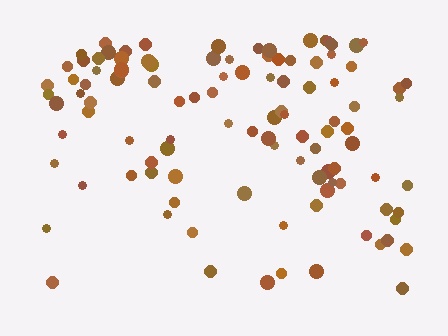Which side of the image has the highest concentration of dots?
The top.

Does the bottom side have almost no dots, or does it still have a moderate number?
Still a moderate number, just noticeably fewer than the top.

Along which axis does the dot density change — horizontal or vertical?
Vertical.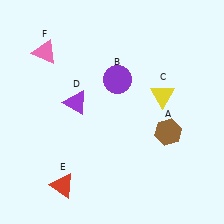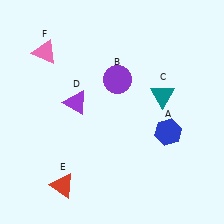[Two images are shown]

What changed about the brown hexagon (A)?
In Image 1, A is brown. In Image 2, it changed to blue.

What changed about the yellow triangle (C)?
In Image 1, C is yellow. In Image 2, it changed to teal.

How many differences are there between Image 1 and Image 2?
There are 2 differences between the two images.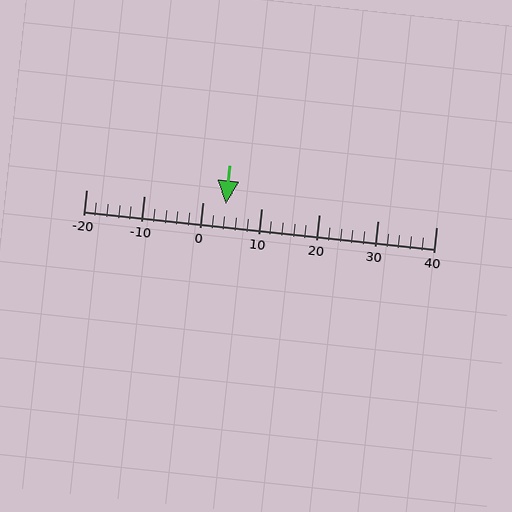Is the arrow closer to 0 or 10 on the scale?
The arrow is closer to 0.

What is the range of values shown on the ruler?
The ruler shows values from -20 to 40.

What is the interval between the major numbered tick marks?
The major tick marks are spaced 10 units apart.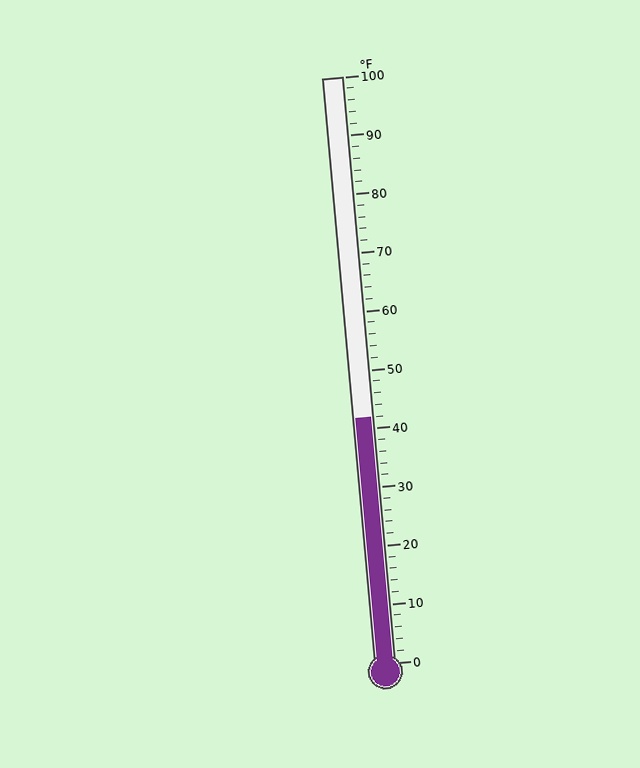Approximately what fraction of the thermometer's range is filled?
The thermometer is filled to approximately 40% of its range.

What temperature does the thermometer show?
The thermometer shows approximately 42°F.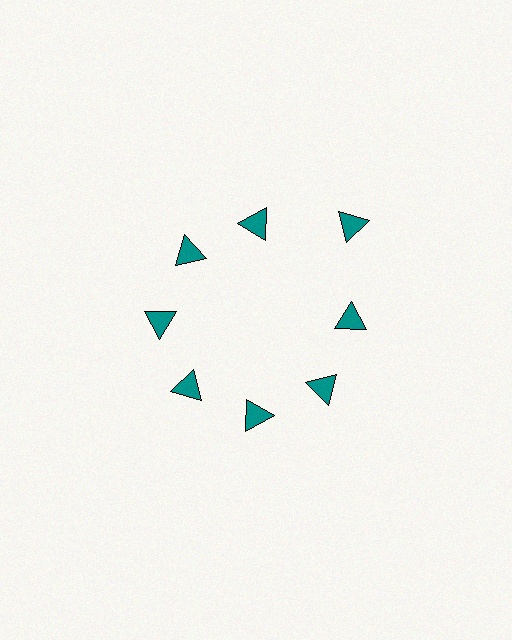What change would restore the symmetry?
The symmetry would be restored by moving it inward, back onto the ring so that all 8 triangles sit at equal angles and equal distance from the center.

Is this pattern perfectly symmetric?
No. The 8 teal triangles are arranged in a ring, but one element near the 2 o'clock position is pushed outward from the center, breaking the 8-fold rotational symmetry.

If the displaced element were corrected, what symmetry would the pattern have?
It would have 8-fold rotational symmetry — the pattern would map onto itself every 45 degrees.